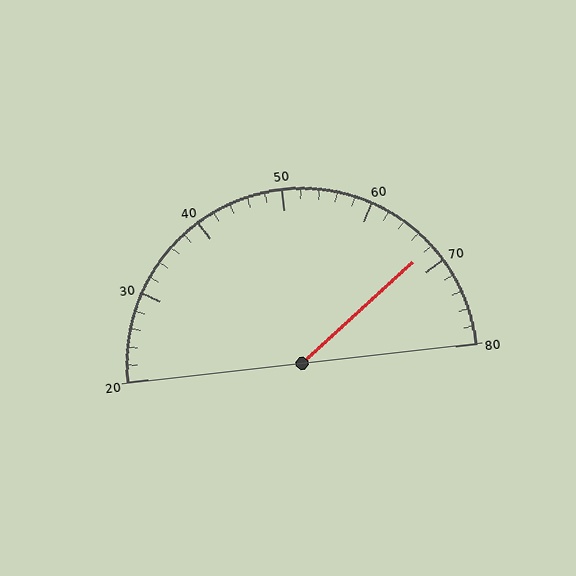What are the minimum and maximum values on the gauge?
The gauge ranges from 20 to 80.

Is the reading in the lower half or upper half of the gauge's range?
The reading is in the upper half of the range (20 to 80).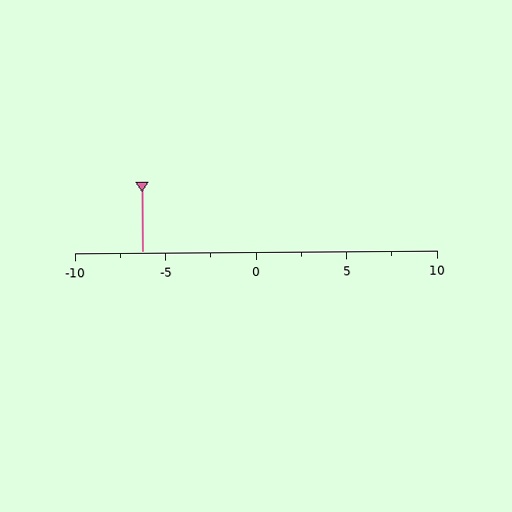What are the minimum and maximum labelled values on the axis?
The axis runs from -10 to 10.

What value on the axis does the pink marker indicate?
The marker indicates approximately -6.2.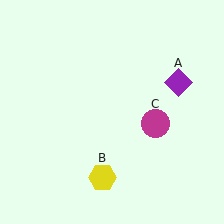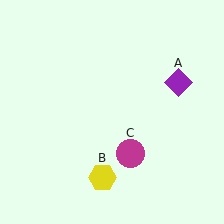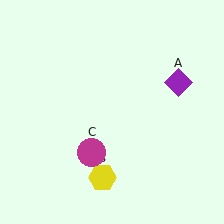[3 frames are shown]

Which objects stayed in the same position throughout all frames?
Purple diamond (object A) and yellow hexagon (object B) remained stationary.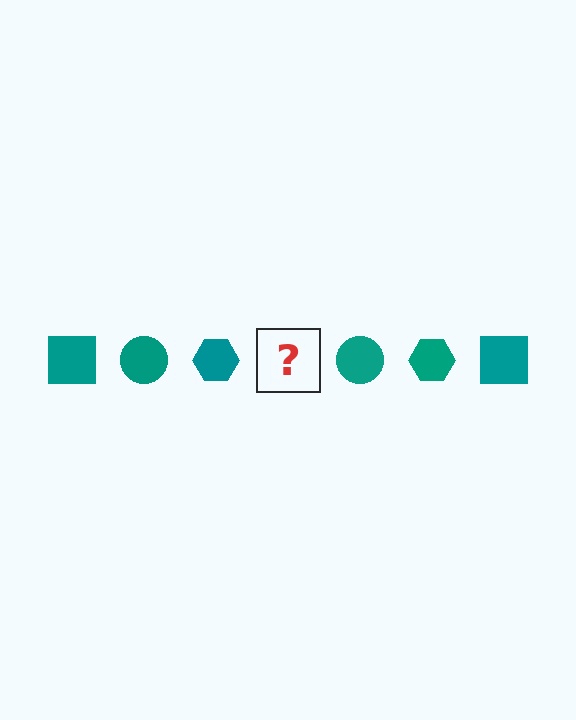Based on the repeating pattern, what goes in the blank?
The blank should be a teal square.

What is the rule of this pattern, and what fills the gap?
The rule is that the pattern cycles through square, circle, hexagon shapes in teal. The gap should be filled with a teal square.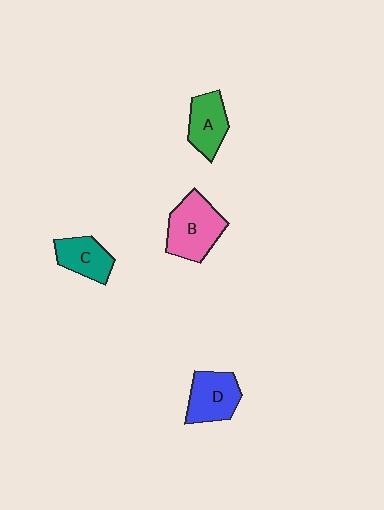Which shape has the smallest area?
Shape C (teal).